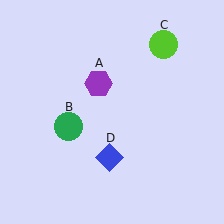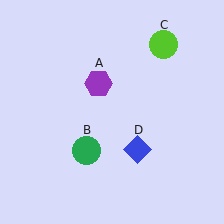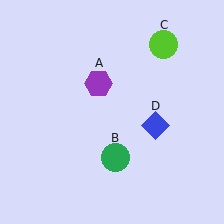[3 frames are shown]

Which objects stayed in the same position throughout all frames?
Purple hexagon (object A) and lime circle (object C) remained stationary.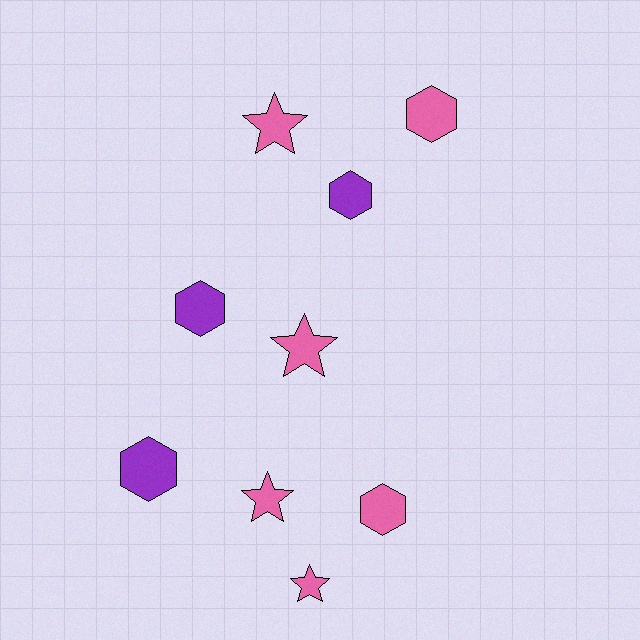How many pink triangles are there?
There are no pink triangles.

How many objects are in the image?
There are 9 objects.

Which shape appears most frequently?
Hexagon, with 5 objects.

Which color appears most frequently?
Pink, with 6 objects.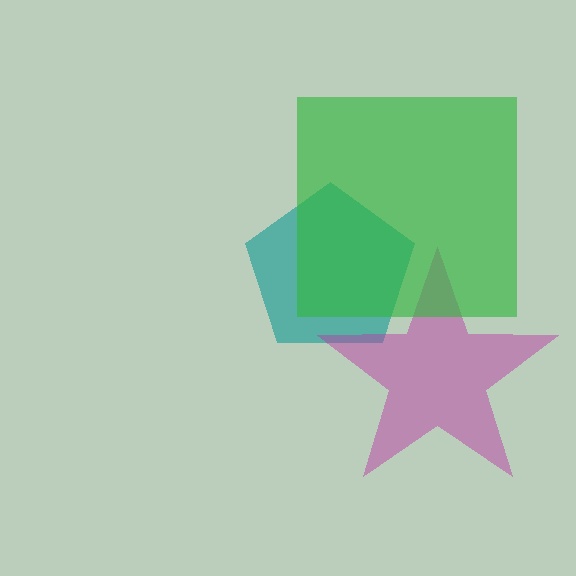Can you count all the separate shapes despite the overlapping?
Yes, there are 3 separate shapes.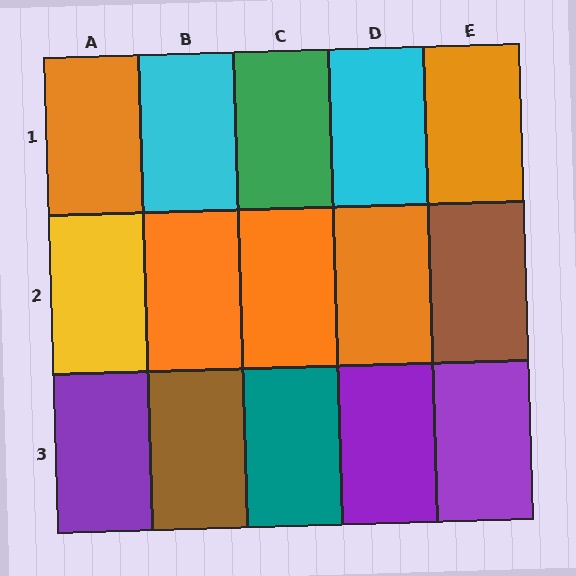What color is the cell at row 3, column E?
Purple.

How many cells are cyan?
2 cells are cyan.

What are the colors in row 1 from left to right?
Orange, cyan, green, cyan, orange.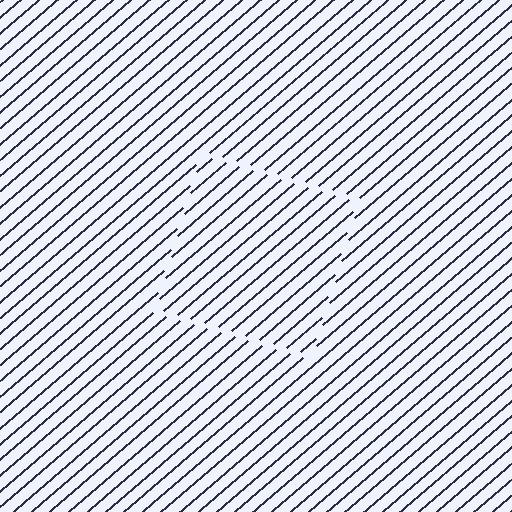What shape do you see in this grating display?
An illusory square. The interior of the shape contains the same grating, shifted by half a period — the contour is defined by the phase discontinuity where line-ends from the inner and outer gratings abut.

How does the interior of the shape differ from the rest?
The interior of the shape contains the same grating, shifted by half a period — the contour is defined by the phase discontinuity where line-ends from the inner and outer gratings abut.